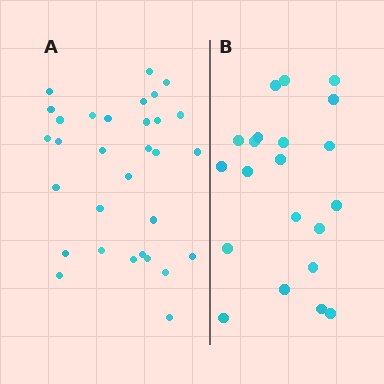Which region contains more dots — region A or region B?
Region A (the left region) has more dots.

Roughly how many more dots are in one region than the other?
Region A has roughly 10 or so more dots than region B.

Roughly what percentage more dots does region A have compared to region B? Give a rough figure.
About 50% more.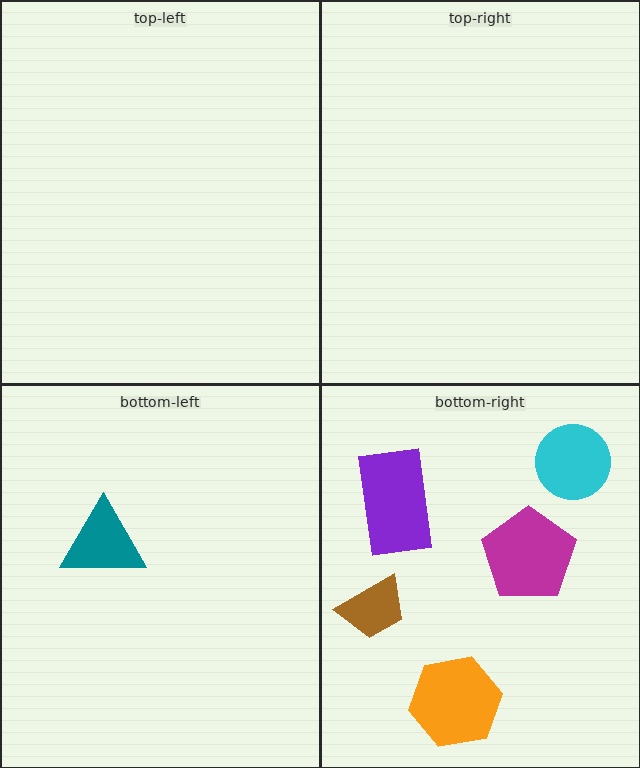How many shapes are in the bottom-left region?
1.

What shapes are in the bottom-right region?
The brown trapezoid, the orange hexagon, the cyan circle, the purple rectangle, the magenta pentagon.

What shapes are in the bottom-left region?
The teal triangle.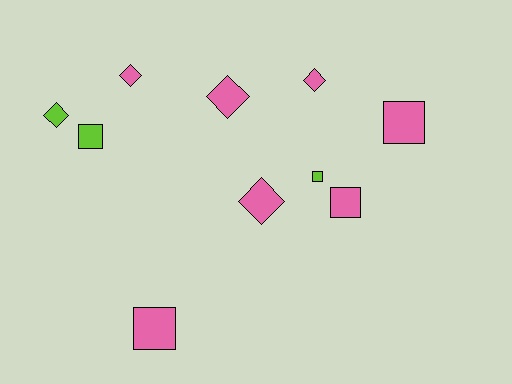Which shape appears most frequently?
Square, with 5 objects.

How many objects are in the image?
There are 10 objects.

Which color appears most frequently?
Pink, with 7 objects.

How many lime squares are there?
There are 2 lime squares.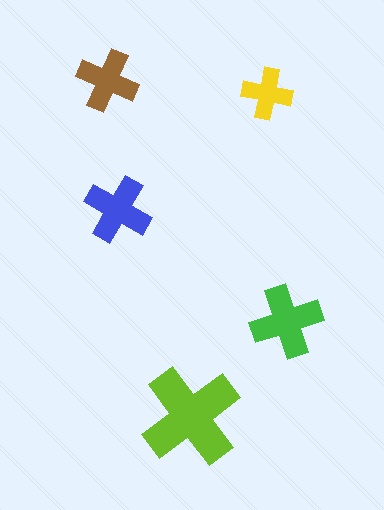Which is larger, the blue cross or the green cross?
The green one.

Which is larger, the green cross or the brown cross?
The green one.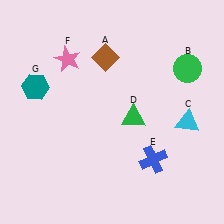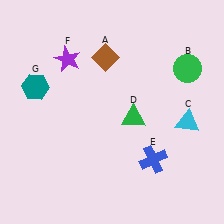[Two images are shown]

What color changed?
The star (F) changed from pink in Image 1 to purple in Image 2.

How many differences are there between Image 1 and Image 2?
There is 1 difference between the two images.